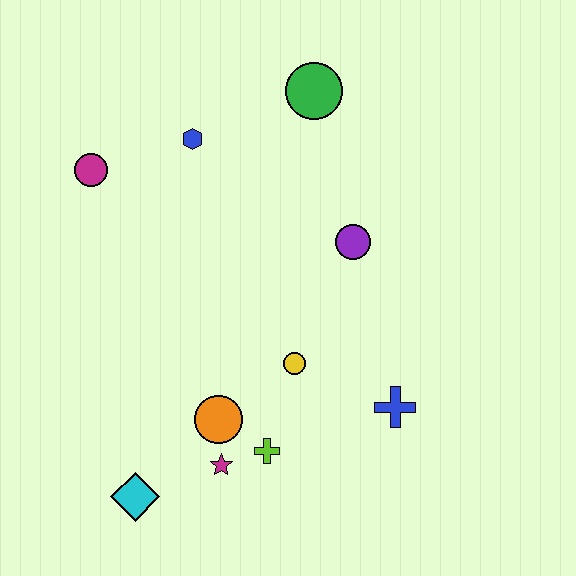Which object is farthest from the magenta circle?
The blue cross is farthest from the magenta circle.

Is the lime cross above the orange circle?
No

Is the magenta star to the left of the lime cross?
Yes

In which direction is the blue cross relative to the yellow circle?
The blue cross is to the right of the yellow circle.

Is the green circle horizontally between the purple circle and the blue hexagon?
Yes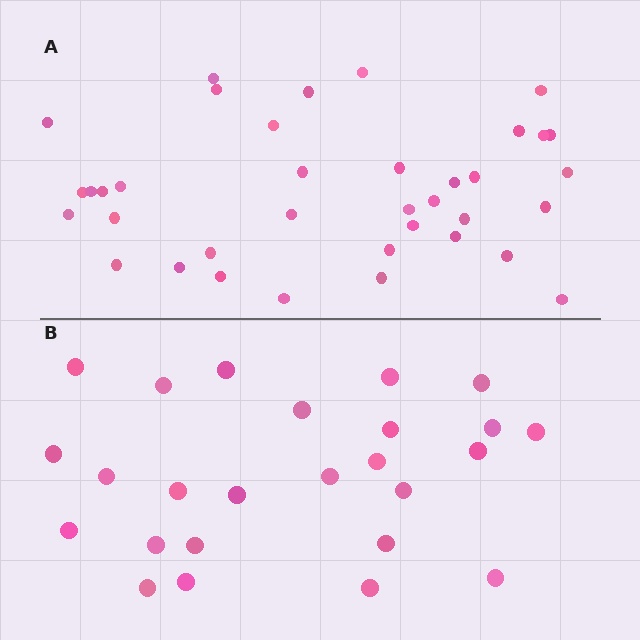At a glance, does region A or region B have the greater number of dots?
Region A (the top region) has more dots.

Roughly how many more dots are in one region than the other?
Region A has roughly 12 or so more dots than region B.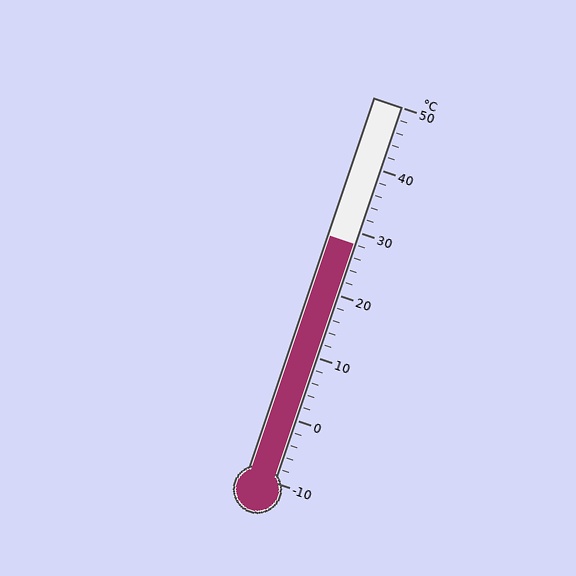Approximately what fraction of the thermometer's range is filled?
The thermometer is filled to approximately 65% of its range.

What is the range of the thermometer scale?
The thermometer scale ranges from -10°C to 50°C.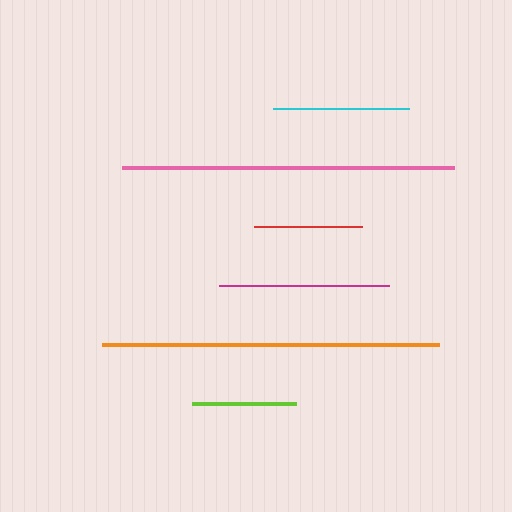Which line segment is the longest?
The orange line is the longest at approximately 337 pixels.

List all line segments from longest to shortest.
From longest to shortest: orange, pink, magenta, cyan, red, lime.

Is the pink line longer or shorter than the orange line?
The orange line is longer than the pink line.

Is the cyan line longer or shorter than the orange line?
The orange line is longer than the cyan line.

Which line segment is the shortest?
The lime line is the shortest at approximately 104 pixels.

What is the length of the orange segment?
The orange segment is approximately 337 pixels long.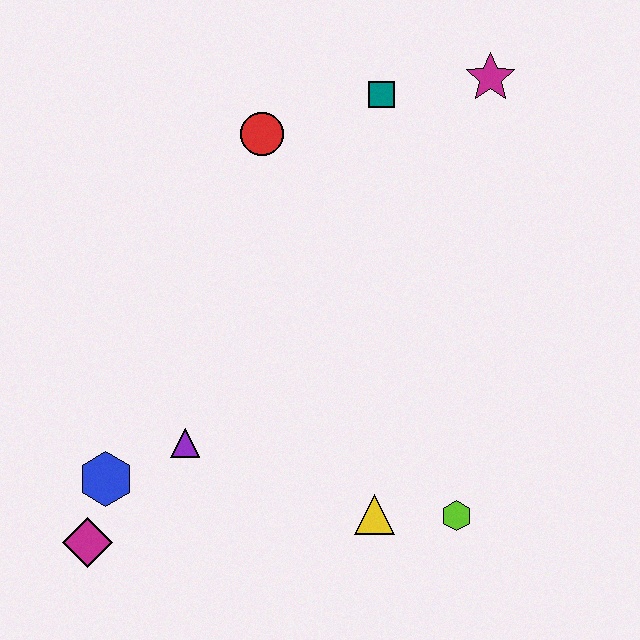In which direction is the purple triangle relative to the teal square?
The purple triangle is below the teal square.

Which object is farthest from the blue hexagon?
The magenta star is farthest from the blue hexagon.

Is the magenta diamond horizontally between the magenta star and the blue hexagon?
No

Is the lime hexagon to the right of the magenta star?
No